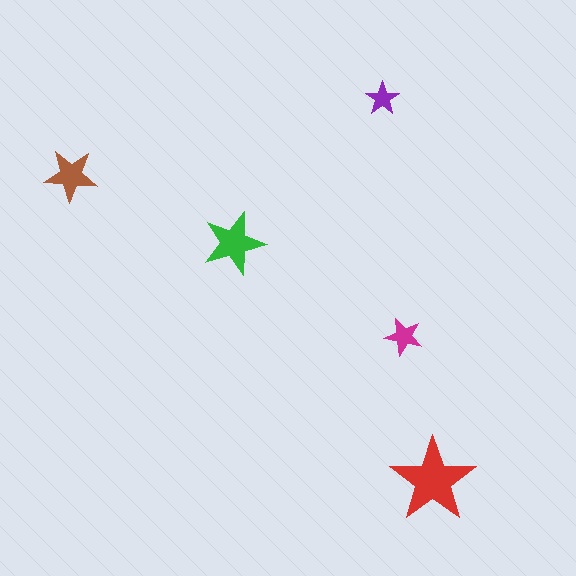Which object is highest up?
The purple star is topmost.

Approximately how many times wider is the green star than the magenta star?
About 1.5 times wider.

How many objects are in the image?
There are 5 objects in the image.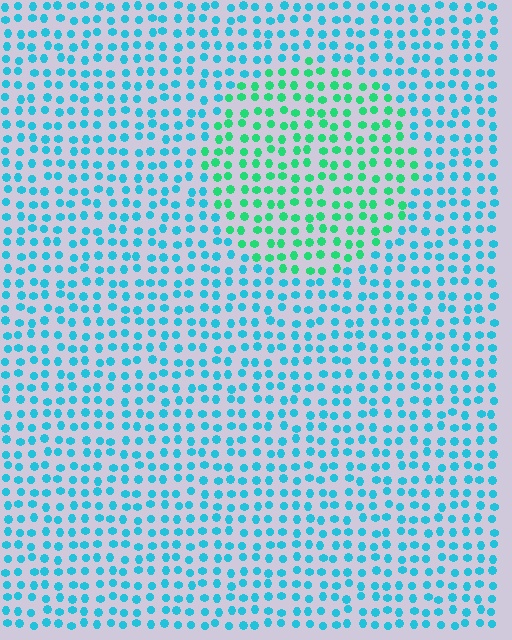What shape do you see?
I see a circle.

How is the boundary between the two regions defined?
The boundary is defined purely by a slight shift in hue (about 42 degrees). Spacing, size, and orientation are identical on both sides.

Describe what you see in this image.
The image is filled with small cyan elements in a uniform arrangement. A circle-shaped region is visible where the elements are tinted to a slightly different hue, forming a subtle color boundary.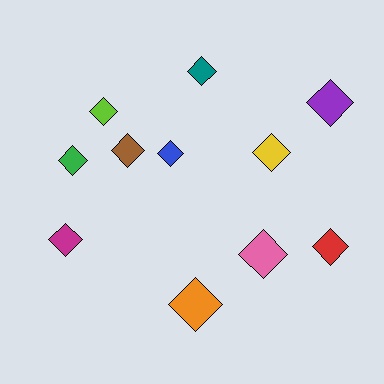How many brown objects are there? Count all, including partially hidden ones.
There is 1 brown object.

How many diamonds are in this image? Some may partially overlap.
There are 11 diamonds.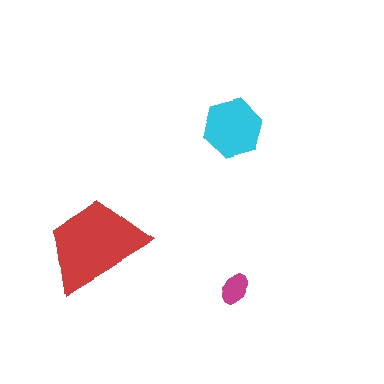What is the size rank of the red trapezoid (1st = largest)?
1st.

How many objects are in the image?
There are 3 objects in the image.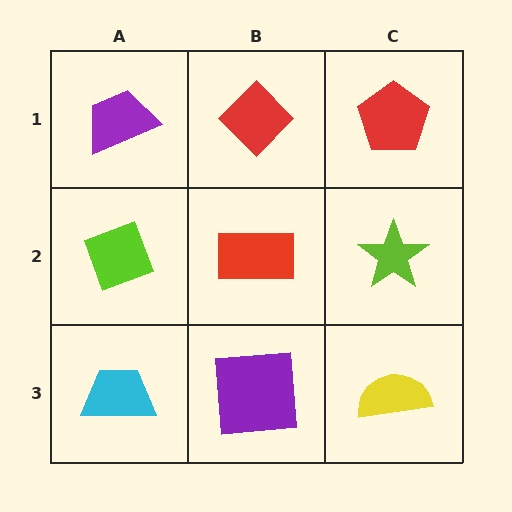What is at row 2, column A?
A lime diamond.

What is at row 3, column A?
A cyan trapezoid.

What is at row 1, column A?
A purple trapezoid.